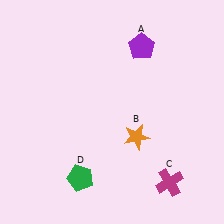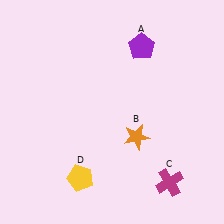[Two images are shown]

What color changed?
The pentagon (D) changed from green in Image 1 to yellow in Image 2.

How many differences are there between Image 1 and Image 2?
There is 1 difference between the two images.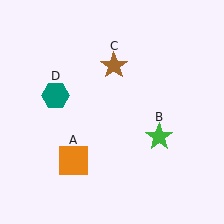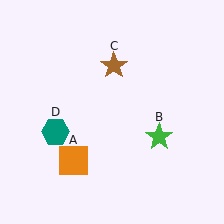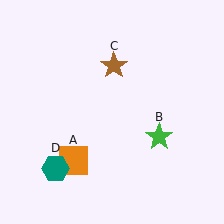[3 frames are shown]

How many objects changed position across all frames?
1 object changed position: teal hexagon (object D).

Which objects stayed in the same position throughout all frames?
Orange square (object A) and green star (object B) and brown star (object C) remained stationary.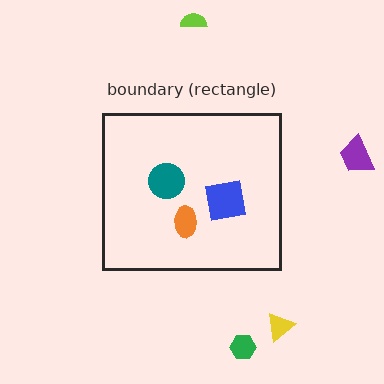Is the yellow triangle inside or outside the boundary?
Outside.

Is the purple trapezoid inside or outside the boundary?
Outside.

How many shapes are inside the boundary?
3 inside, 4 outside.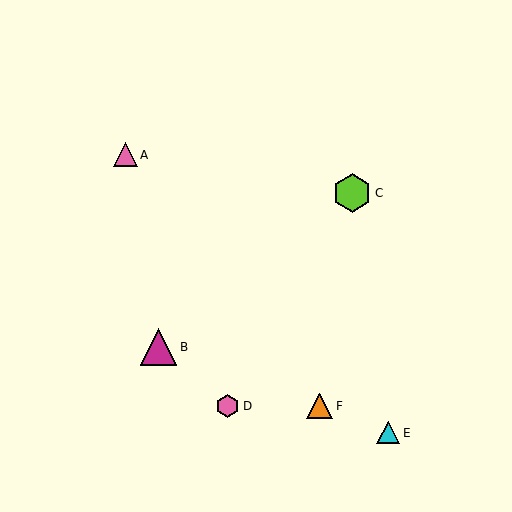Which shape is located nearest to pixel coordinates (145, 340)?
The magenta triangle (labeled B) at (158, 347) is nearest to that location.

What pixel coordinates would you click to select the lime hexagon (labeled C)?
Click at (352, 193) to select the lime hexagon C.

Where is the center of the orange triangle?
The center of the orange triangle is at (320, 406).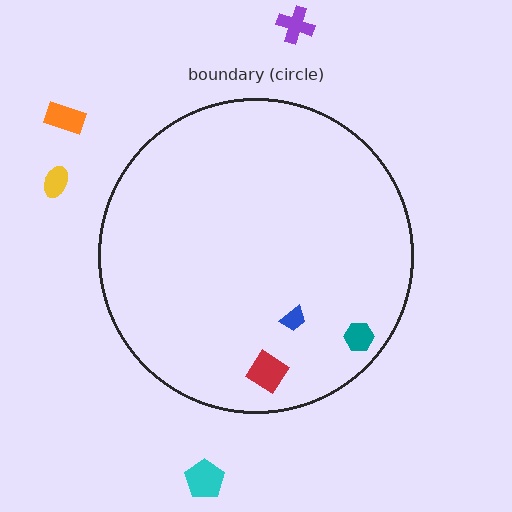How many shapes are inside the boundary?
3 inside, 4 outside.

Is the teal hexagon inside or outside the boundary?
Inside.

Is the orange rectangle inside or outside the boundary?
Outside.